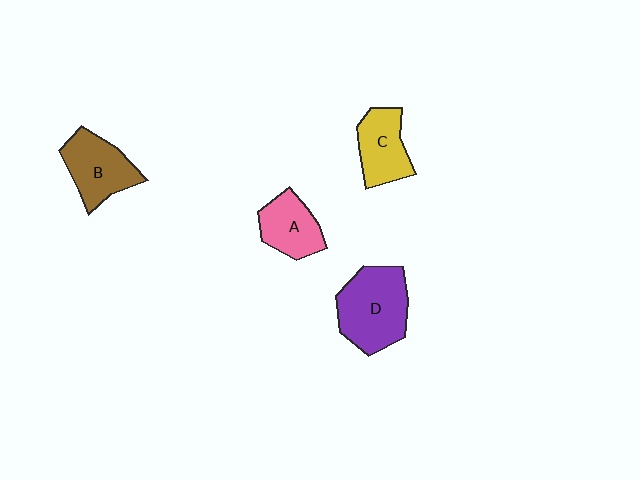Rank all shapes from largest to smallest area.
From largest to smallest: D (purple), B (brown), C (yellow), A (pink).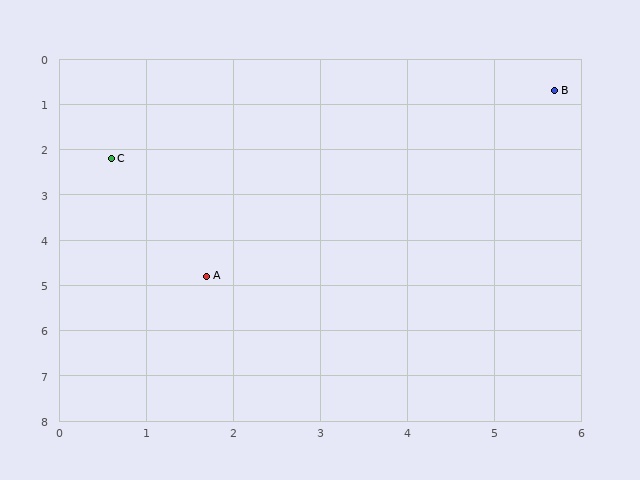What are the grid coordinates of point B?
Point B is at approximately (5.7, 0.7).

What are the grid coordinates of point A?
Point A is at approximately (1.7, 4.8).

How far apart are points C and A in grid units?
Points C and A are about 2.8 grid units apart.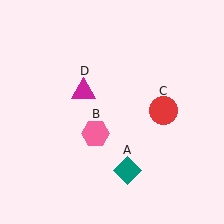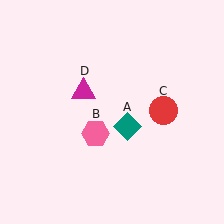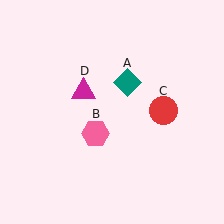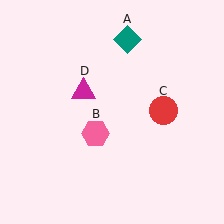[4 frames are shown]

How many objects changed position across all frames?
1 object changed position: teal diamond (object A).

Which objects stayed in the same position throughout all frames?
Pink hexagon (object B) and red circle (object C) and magenta triangle (object D) remained stationary.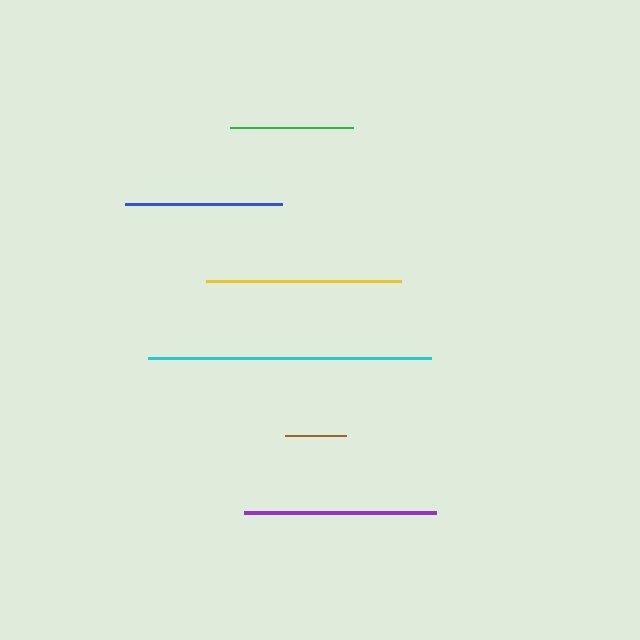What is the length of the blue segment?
The blue segment is approximately 157 pixels long.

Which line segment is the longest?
The cyan line is the longest at approximately 283 pixels.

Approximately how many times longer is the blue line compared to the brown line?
The blue line is approximately 2.6 times the length of the brown line.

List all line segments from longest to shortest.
From longest to shortest: cyan, yellow, purple, blue, green, brown.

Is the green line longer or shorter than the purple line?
The purple line is longer than the green line.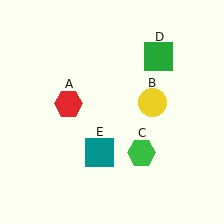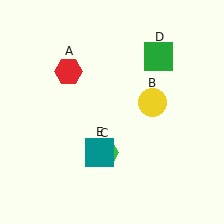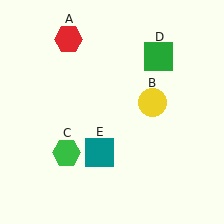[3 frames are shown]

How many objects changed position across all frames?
2 objects changed position: red hexagon (object A), green hexagon (object C).